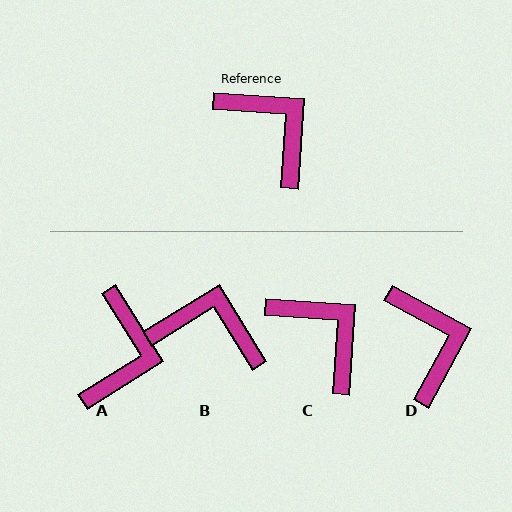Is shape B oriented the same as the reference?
No, it is off by about 35 degrees.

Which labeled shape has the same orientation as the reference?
C.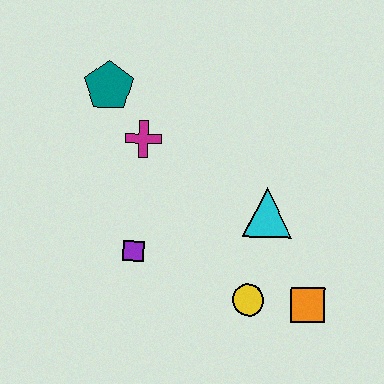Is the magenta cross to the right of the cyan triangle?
No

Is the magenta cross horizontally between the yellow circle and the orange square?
No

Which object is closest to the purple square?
The magenta cross is closest to the purple square.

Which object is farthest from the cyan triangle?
The teal pentagon is farthest from the cyan triangle.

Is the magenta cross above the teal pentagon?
No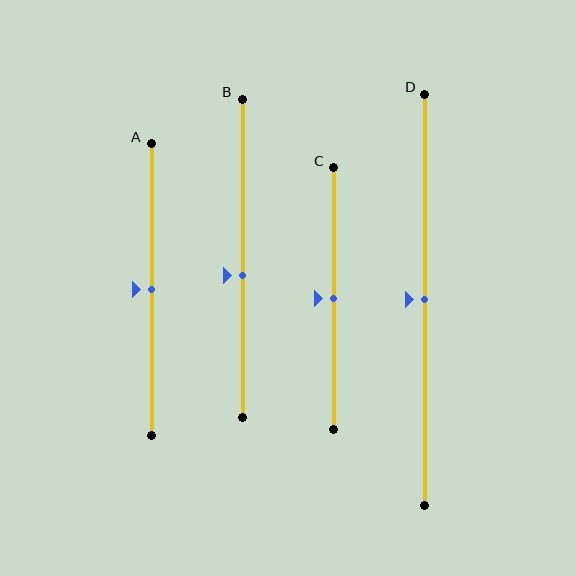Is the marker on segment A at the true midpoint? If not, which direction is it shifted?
Yes, the marker on segment A is at the true midpoint.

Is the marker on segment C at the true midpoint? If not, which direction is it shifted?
Yes, the marker on segment C is at the true midpoint.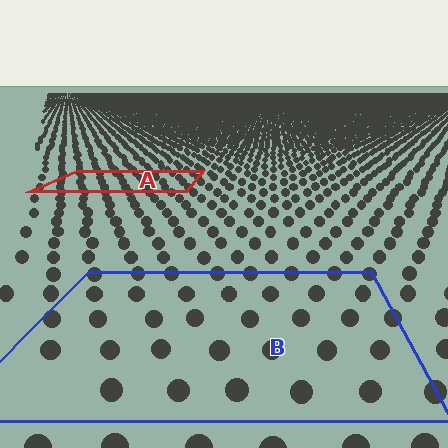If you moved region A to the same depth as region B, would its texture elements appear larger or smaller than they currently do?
They would appear larger. At a closer depth, the same texture elements are projected at a bigger on-screen size.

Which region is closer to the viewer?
Region B is closer. The texture elements there are larger and more spread out.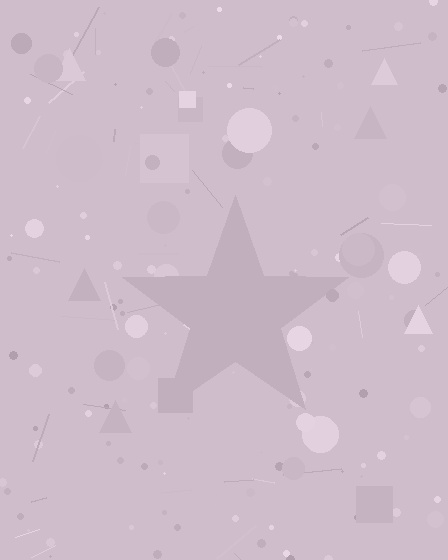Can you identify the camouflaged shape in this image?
The camouflaged shape is a star.